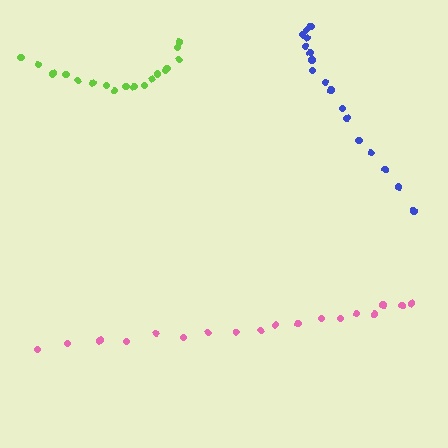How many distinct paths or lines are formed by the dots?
There are 3 distinct paths.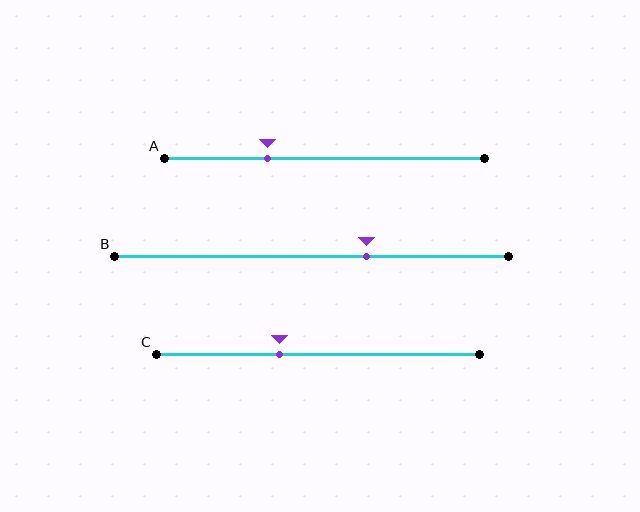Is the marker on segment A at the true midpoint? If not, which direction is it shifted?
No, the marker on segment A is shifted to the left by about 18% of the segment length.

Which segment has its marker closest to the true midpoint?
Segment C has its marker closest to the true midpoint.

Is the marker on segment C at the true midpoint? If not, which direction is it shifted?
No, the marker on segment C is shifted to the left by about 12% of the segment length.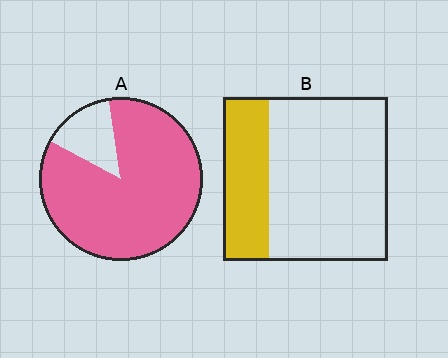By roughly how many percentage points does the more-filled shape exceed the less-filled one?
By roughly 60 percentage points (A over B).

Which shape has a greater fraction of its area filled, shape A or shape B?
Shape A.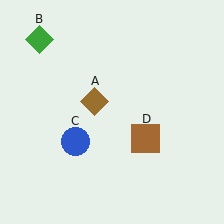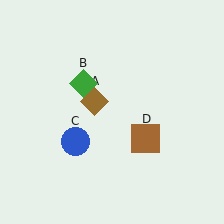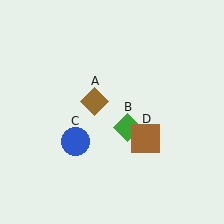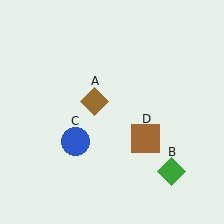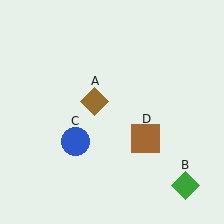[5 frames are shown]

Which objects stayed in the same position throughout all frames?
Brown diamond (object A) and blue circle (object C) and brown square (object D) remained stationary.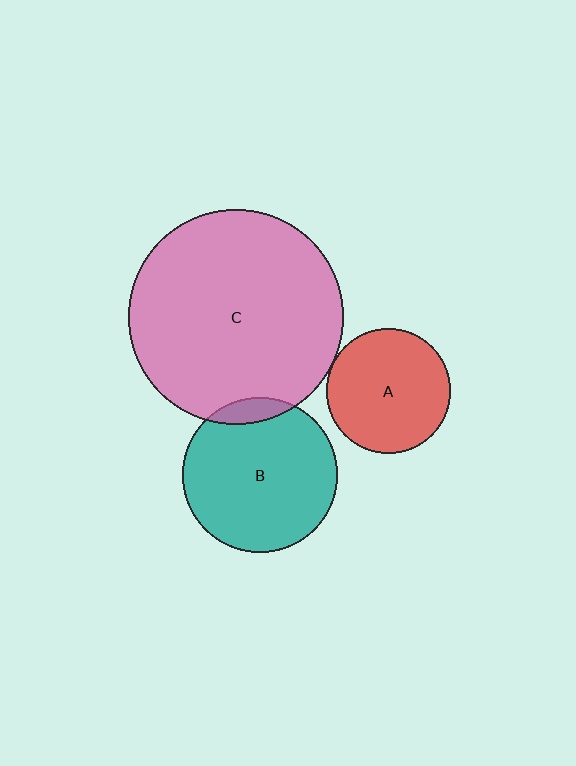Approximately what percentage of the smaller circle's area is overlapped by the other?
Approximately 10%.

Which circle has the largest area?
Circle C (pink).